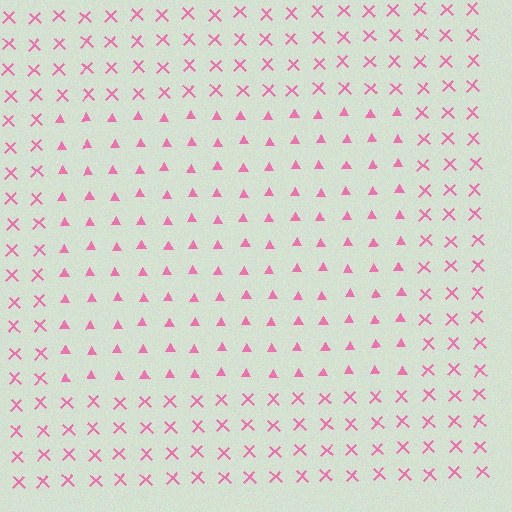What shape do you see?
I see a rectangle.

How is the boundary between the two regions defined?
The boundary is defined by a change in element shape: triangles inside vs. X marks outside. All elements share the same color and spacing.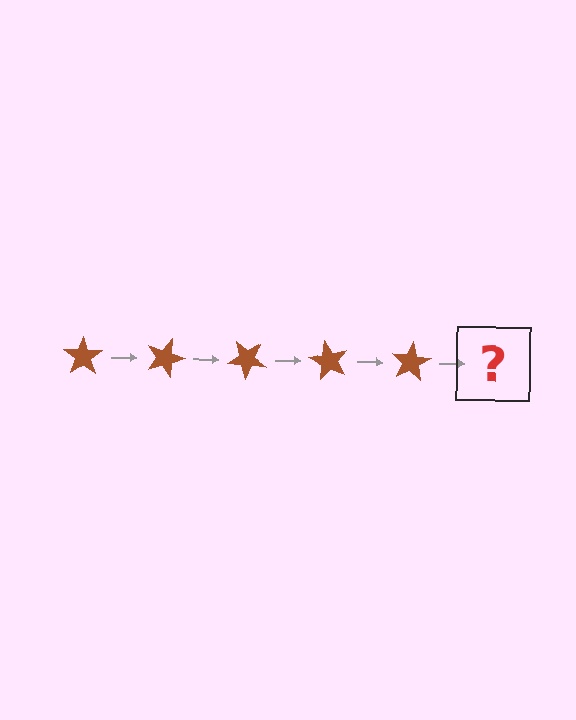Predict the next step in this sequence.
The next step is a brown star rotated 100 degrees.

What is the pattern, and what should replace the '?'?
The pattern is that the star rotates 20 degrees each step. The '?' should be a brown star rotated 100 degrees.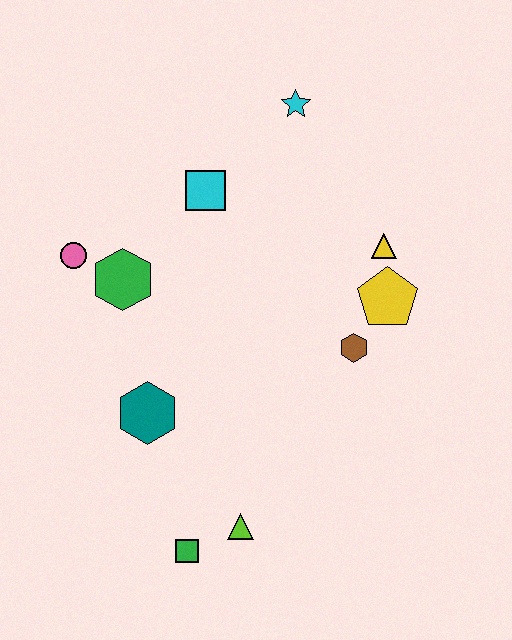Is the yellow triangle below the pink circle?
No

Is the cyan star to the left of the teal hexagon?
No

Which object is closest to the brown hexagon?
The yellow pentagon is closest to the brown hexagon.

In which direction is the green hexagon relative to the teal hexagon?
The green hexagon is above the teal hexagon.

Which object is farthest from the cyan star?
The green square is farthest from the cyan star.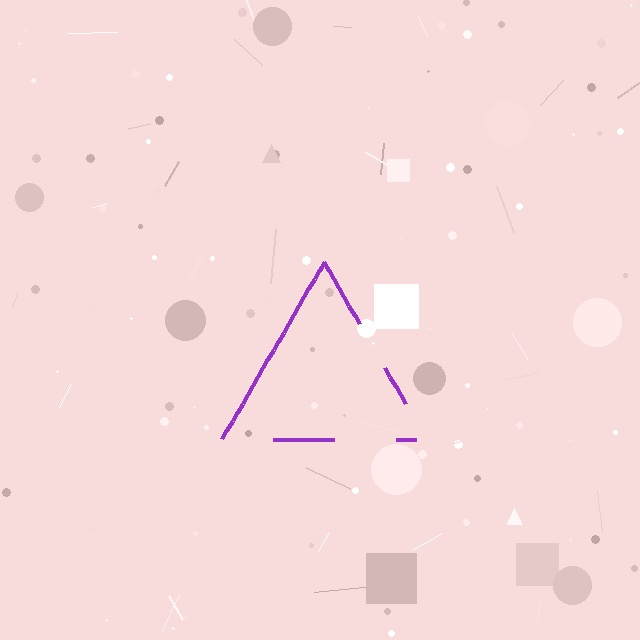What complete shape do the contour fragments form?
The contour fragments form a triangle.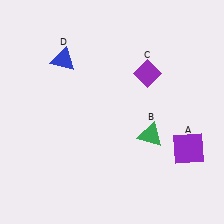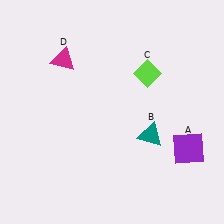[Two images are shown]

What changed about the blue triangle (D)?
In Image 1, D is blue. In Image 2, it changed to magenta.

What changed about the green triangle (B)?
In Image 1, B is green. In Image 2, it changed to teal.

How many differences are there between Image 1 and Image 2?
There are 3 differences between the two images.